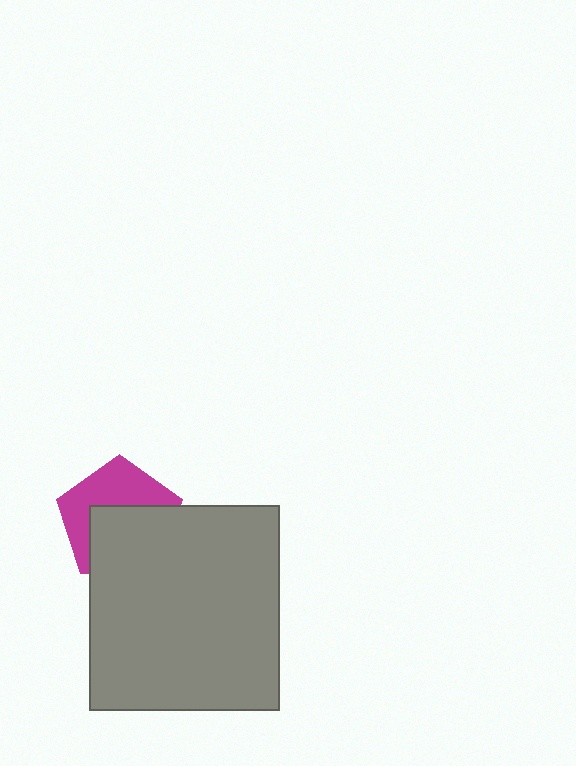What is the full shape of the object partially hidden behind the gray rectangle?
The partially hidden object is a magenta pentagon.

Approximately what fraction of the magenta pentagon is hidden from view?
Roughly 52% of the magenta pentagon is hidden behind the gray rectangle.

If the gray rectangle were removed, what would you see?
You would see the complete magenta pentagon.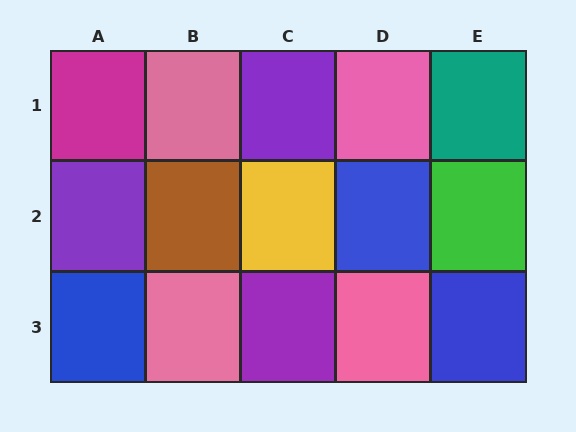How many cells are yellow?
1 cell is yellow.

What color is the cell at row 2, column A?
Purple.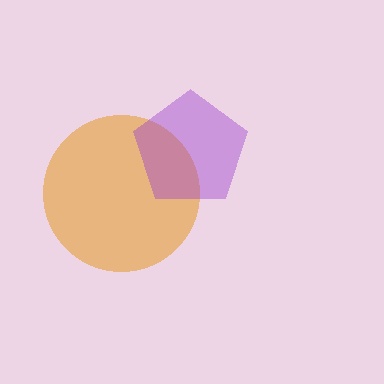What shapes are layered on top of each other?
The layered shapes are: an orange circle, a purple pentagon.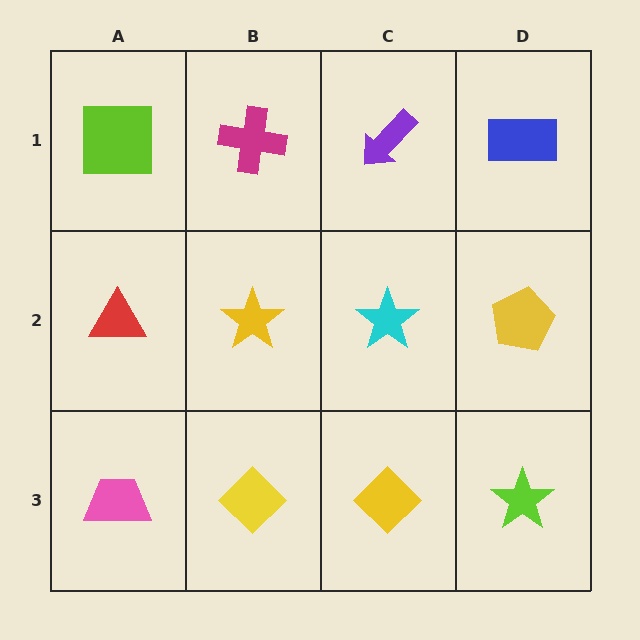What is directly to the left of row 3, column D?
A yellow diamond.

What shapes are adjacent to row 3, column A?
A red triangle (row 2, column A), a yellow diamond (row 3, column B).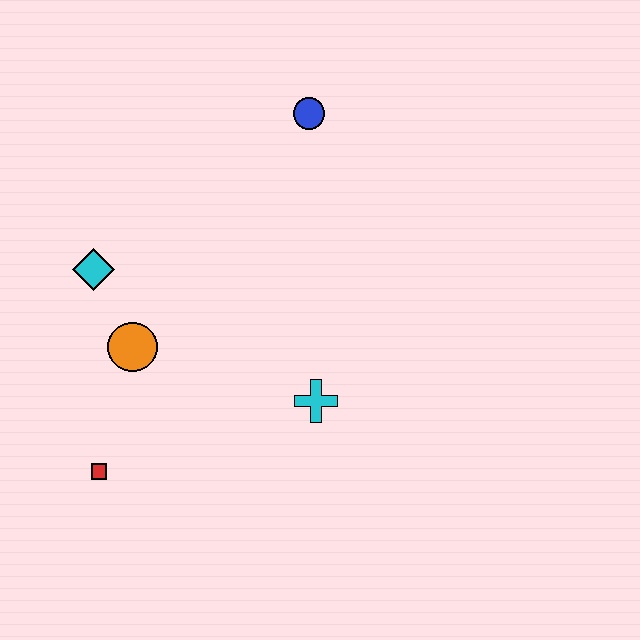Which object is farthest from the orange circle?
The blue circle is farthest from the orange circle.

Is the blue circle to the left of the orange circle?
No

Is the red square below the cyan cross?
Yes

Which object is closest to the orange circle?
The cyan diamond is closest to the orange circle.